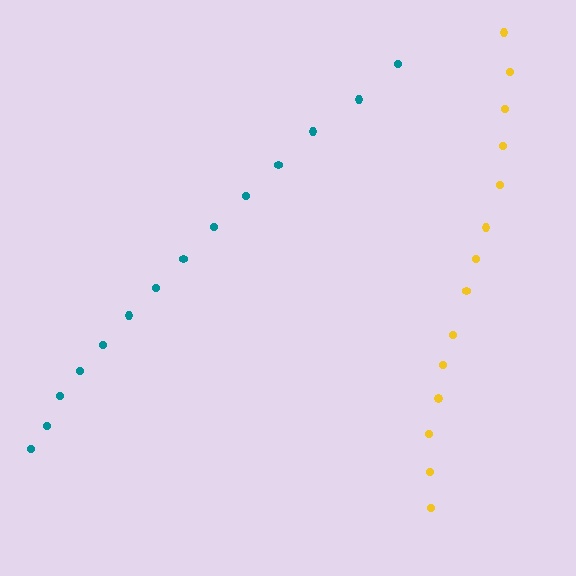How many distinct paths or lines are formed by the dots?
There are 2 distinct paths.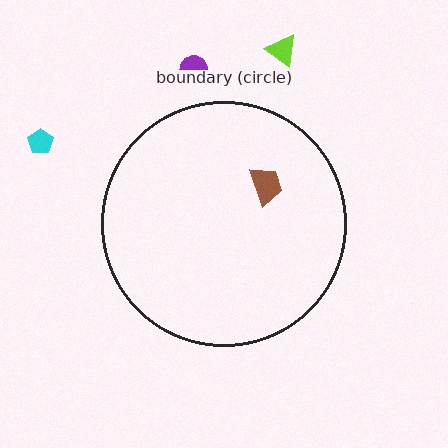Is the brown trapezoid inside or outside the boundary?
Inside.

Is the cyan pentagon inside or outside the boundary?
Outside.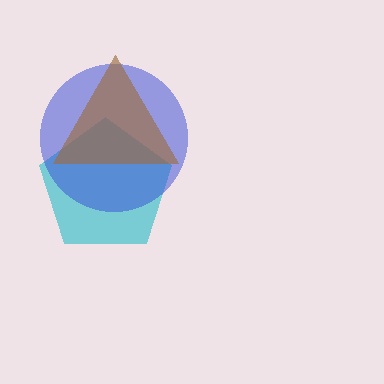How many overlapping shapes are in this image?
There are 3 overlapping shapes in the image.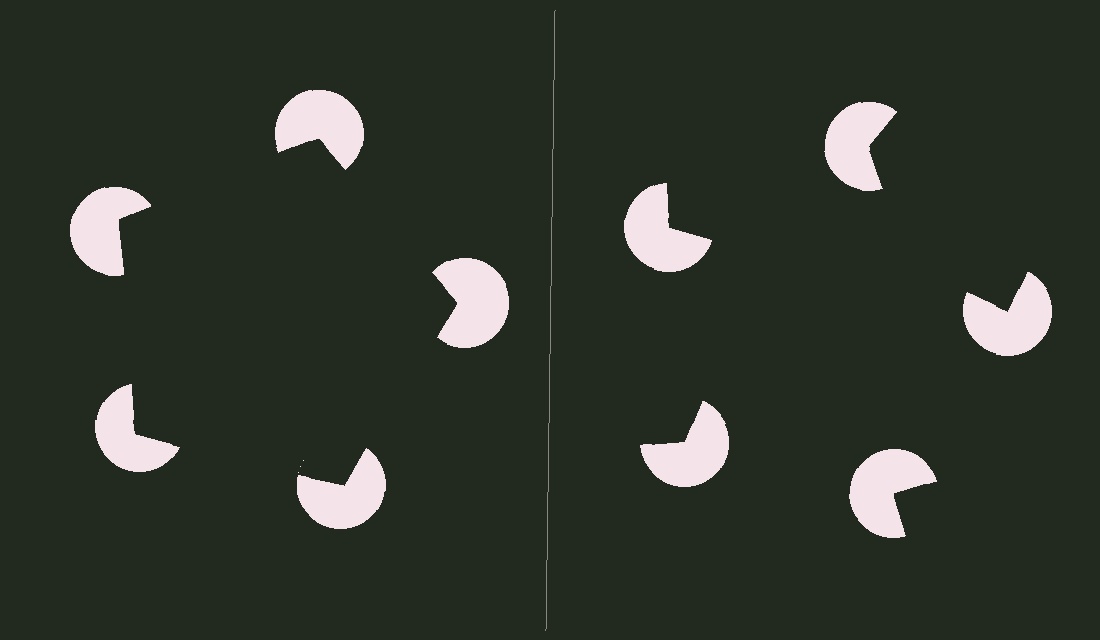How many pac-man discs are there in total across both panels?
10 — 5 on each side.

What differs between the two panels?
The pac-man discs are positioned identically on both sides; only the wedge orientations differ. On the left they align to a pentagon; on the right they are misaligned.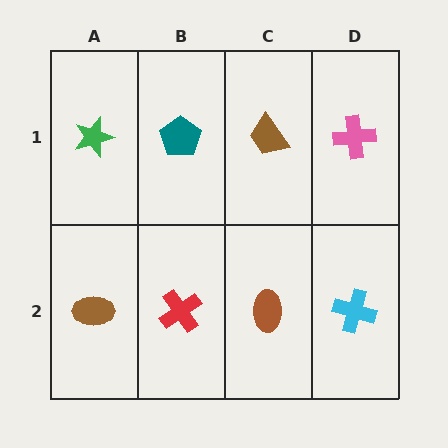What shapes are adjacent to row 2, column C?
A brown trapezoid (row 1, column C), a red cross (row 2, column B), a cyan cross (row 2, column D).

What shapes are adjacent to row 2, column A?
A green star (row 1, column A), a red cross (row 2, column B).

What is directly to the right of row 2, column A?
A red cross.